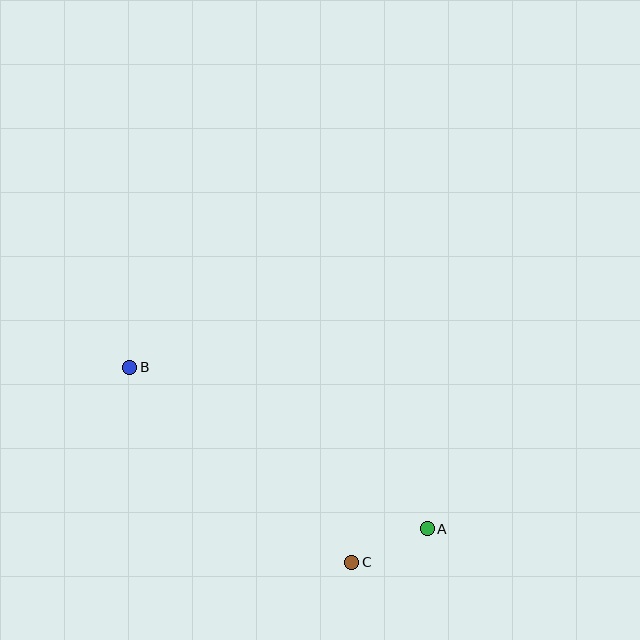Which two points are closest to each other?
Points A and C are closest to each other.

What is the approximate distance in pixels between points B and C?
The distance between B and C is approximately 295 pixels.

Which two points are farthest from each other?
Points A and B are farthest from each other.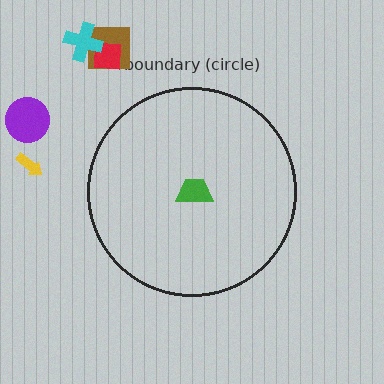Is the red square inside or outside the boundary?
Outside.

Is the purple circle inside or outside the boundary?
Outside.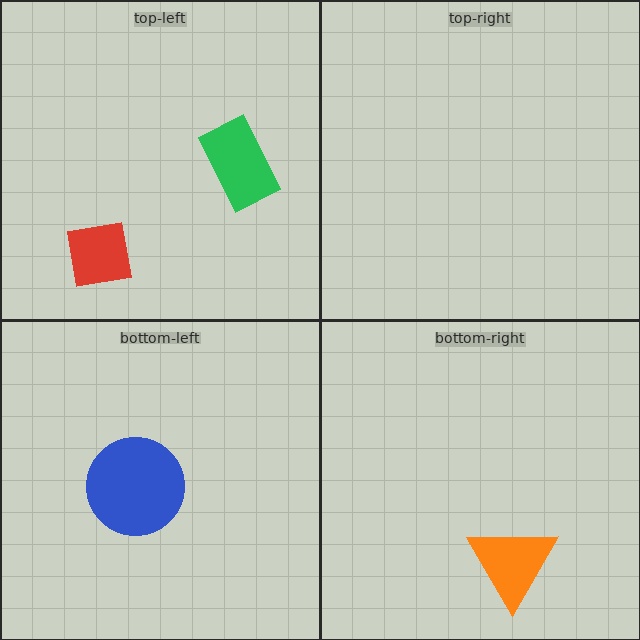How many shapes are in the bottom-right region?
1.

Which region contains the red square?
The top-left region.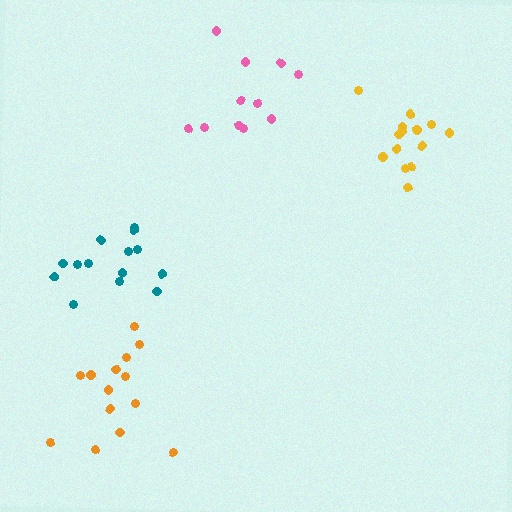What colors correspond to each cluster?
The clusters are colored: pink, yellow, orange, teal.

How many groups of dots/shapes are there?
There are 4 groups.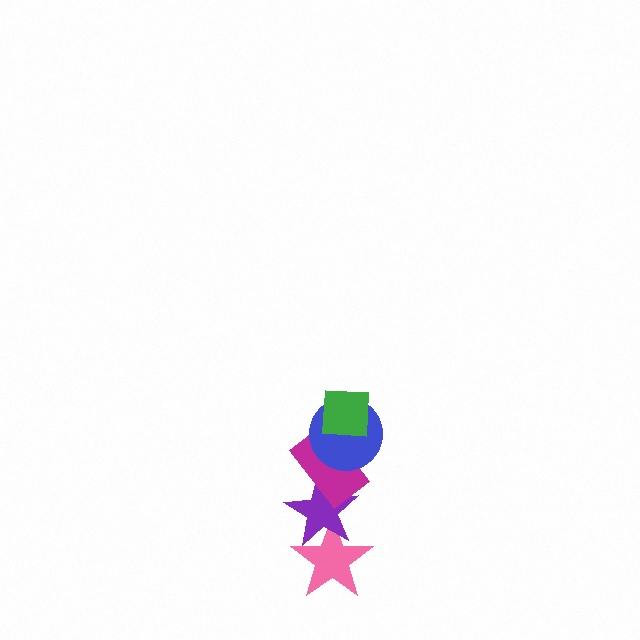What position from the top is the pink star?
The pink star is 5th from the top.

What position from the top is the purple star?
The purple star is 4th from the top.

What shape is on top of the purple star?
The magenta rectangle is on top of the purple star.